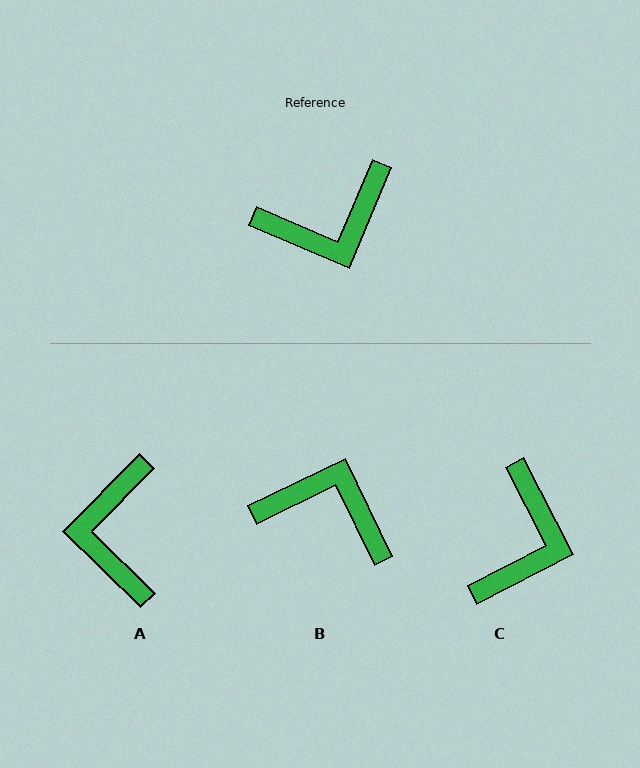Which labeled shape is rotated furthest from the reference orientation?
B, about 139 degrees away.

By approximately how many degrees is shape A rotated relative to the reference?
Approximately 112 degrees clockwise.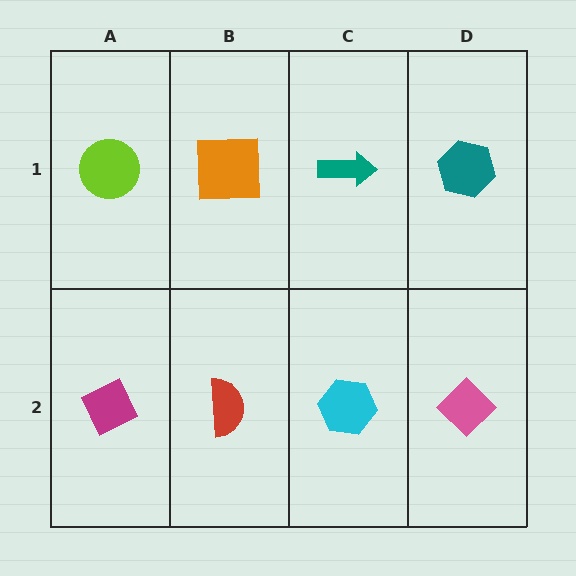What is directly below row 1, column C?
A cyan hexagon.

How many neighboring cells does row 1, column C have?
3.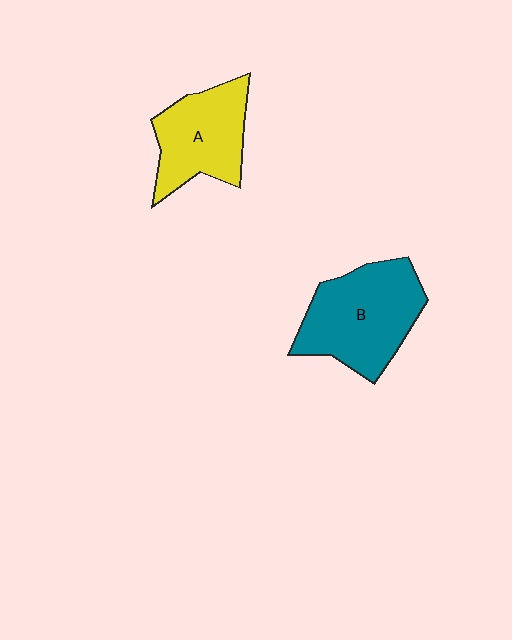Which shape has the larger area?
Shape B (teal).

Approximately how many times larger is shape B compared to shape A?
Approximately 1.3 times.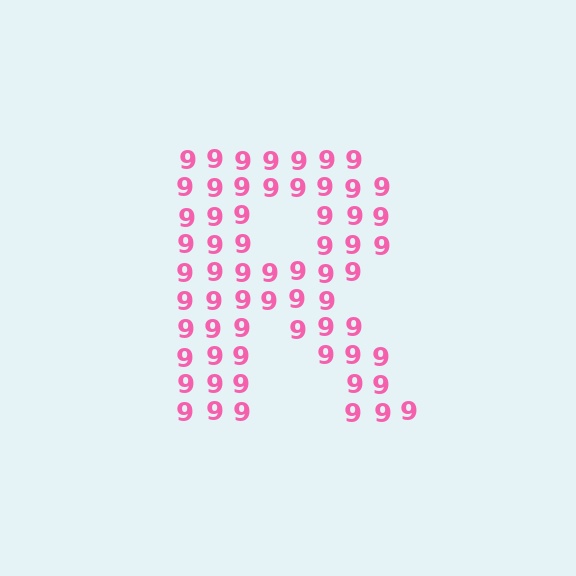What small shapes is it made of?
It is made of small digit 9's.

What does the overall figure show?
The overall figure shows the letter R.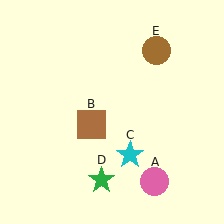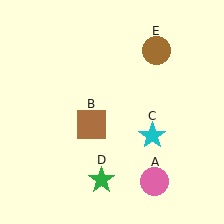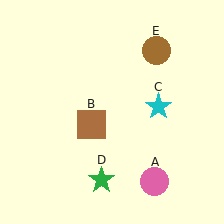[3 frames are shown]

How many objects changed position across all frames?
1 object changed position: cyan star (object C).